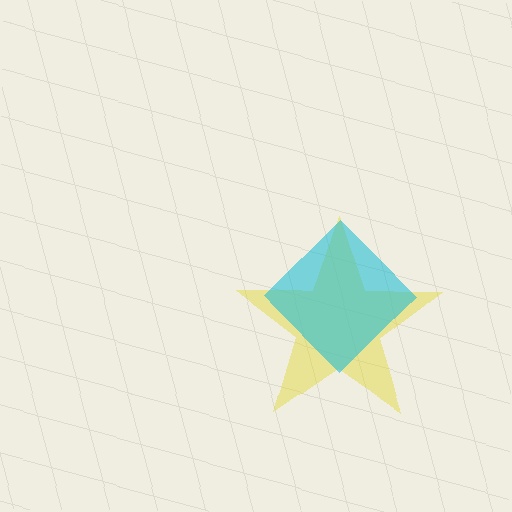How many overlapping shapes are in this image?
There are 2 overlapping shapes in the image.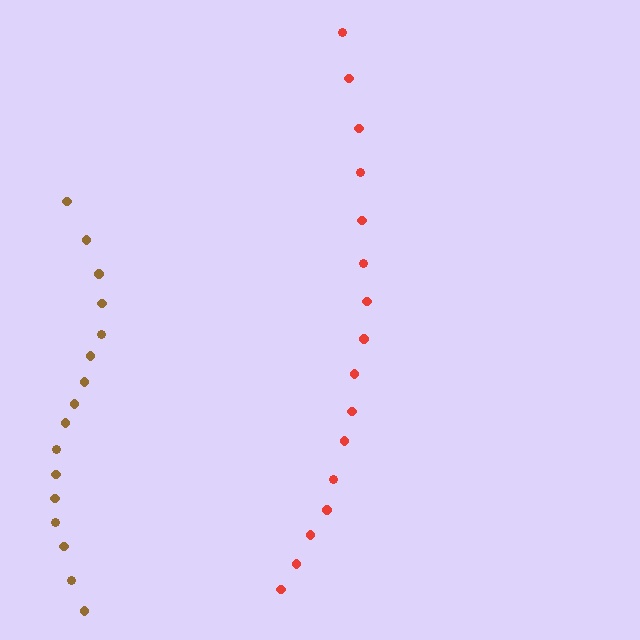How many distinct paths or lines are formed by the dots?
There are 2 distinct paths.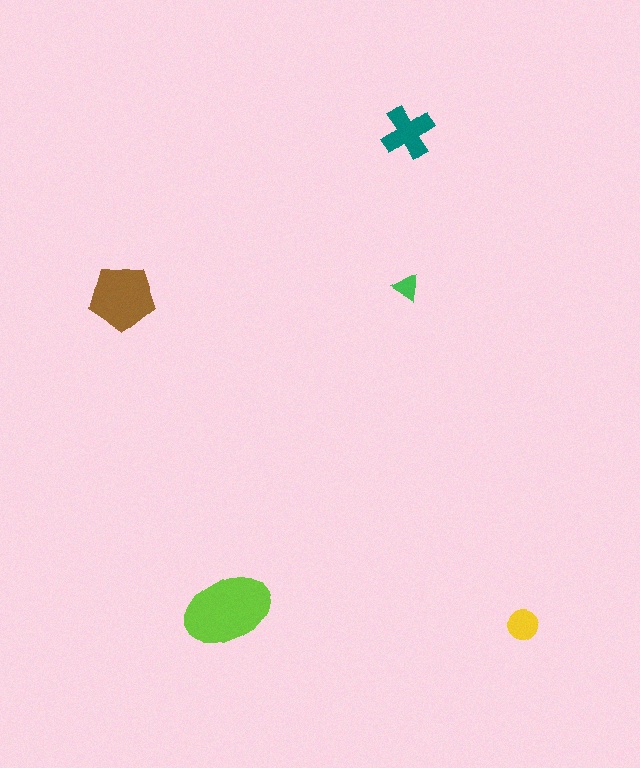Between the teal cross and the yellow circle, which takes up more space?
The teal cross.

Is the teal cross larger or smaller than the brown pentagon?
Smaller.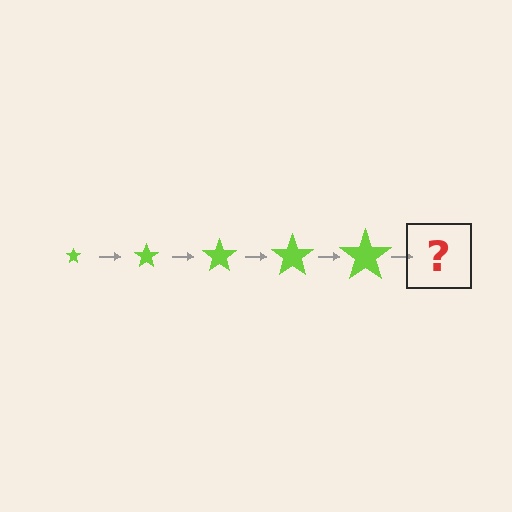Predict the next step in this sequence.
The next step is a lime star, larger than the previous one.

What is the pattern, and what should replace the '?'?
The pattern is that the star gets progressively larger each step. The '?' should be a lime star, larger than the previous one.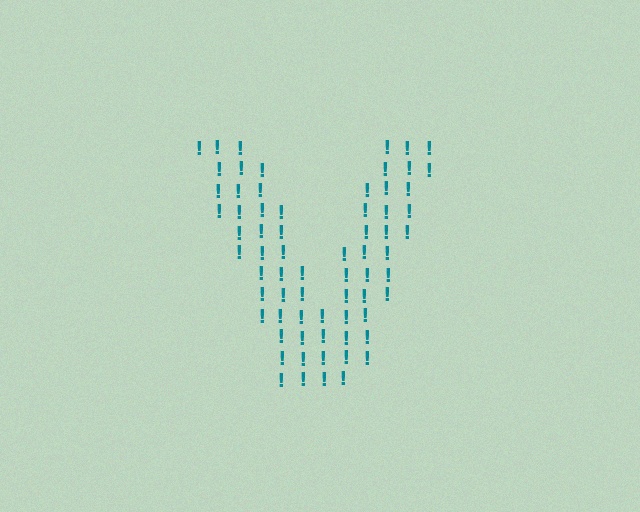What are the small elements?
The small elements are exclamation marks.